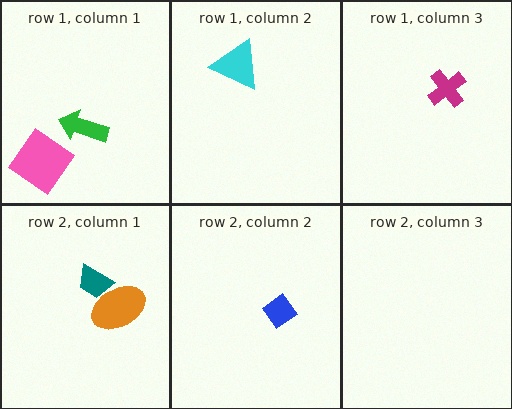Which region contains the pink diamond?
The row 1, column 1 region.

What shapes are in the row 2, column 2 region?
The blue diamond.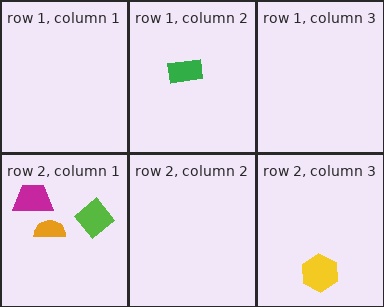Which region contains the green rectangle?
The row 1, column 2 region.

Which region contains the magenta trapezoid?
The row 2, column 1 region.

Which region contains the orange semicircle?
The row 2, column 1 region.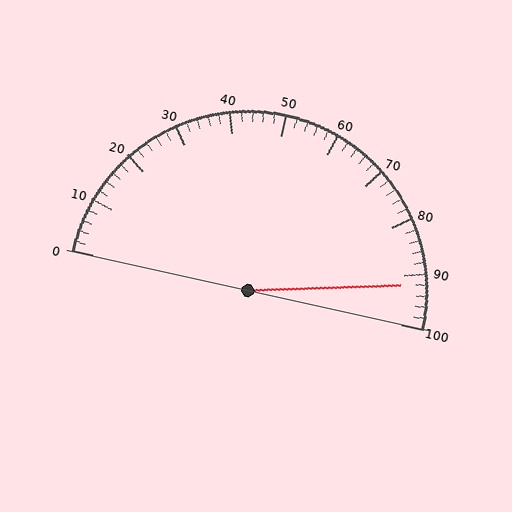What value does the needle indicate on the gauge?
The needle indicates approximately 92.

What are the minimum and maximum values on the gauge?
The gauge ranges from 0 to 100.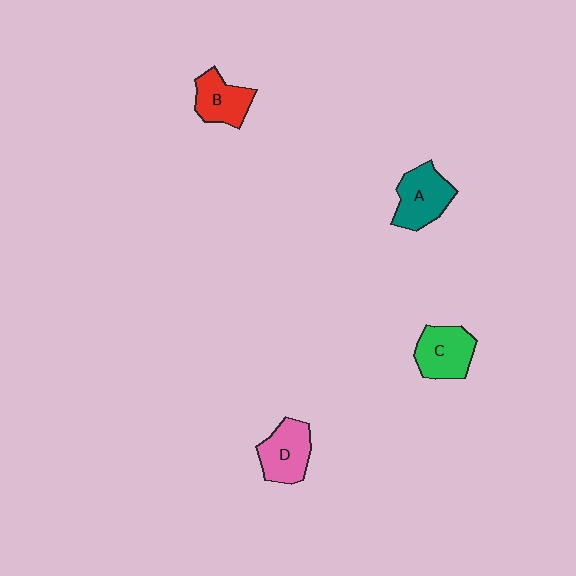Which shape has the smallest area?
Shape B (red).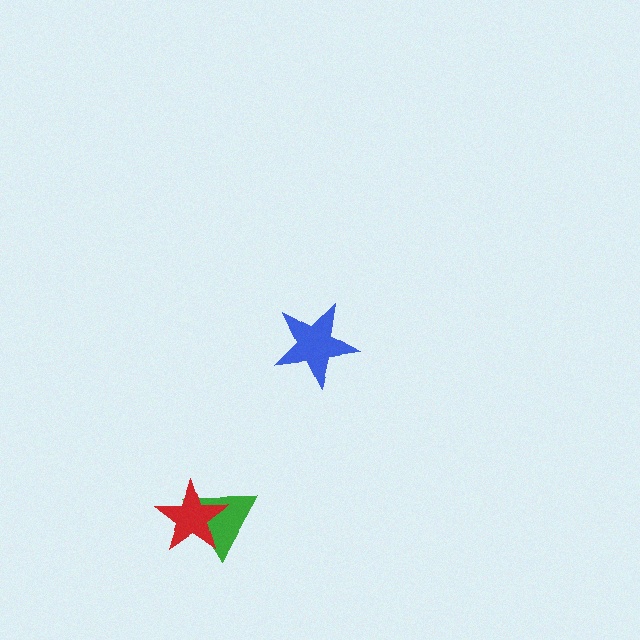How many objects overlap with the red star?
1 object overlaps with the red star.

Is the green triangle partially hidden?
Yes, it is partially covered by another shape.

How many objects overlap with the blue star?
0 objects overlap with the blue star.